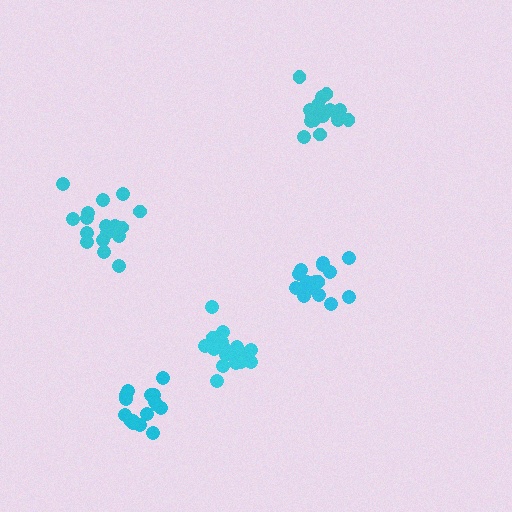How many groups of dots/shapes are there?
There are 5 groups.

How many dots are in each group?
Group 1: 17 dots, Group 2: 17 dots, Group 3: 16 dots, Group 4: 20 dots, Group 5: 18 dots (88 total).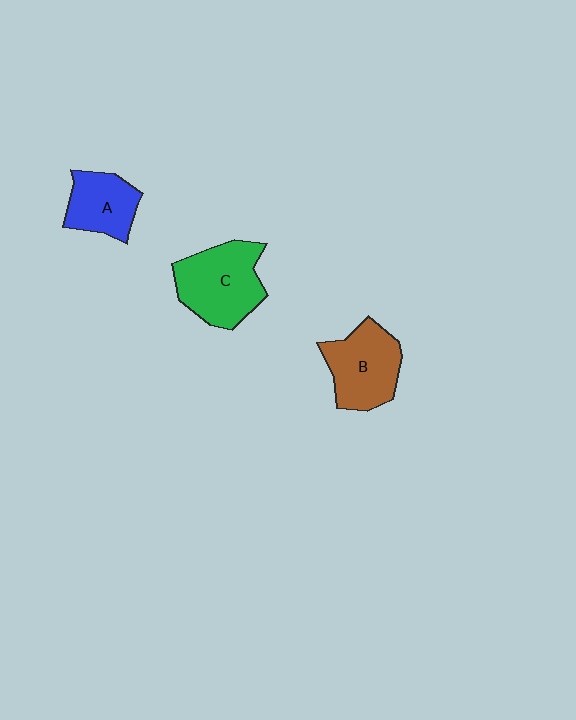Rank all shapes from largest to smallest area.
From largest to smallest: C (green), B (brown), A (blue).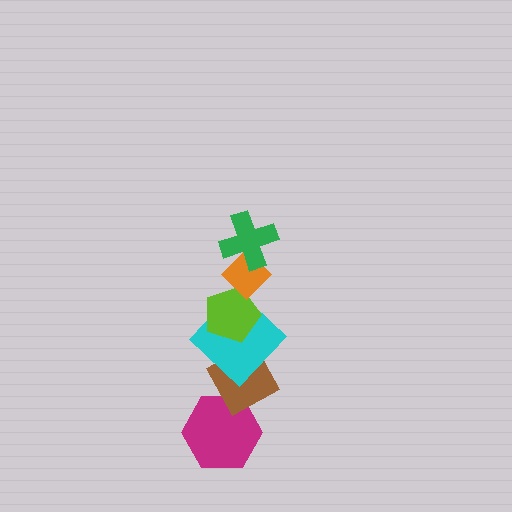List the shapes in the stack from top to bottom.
From top to bottom: the green cross, the orange diamond, the lime pentagon, the cyan diamond, the brown diamond, the magenta hexagon.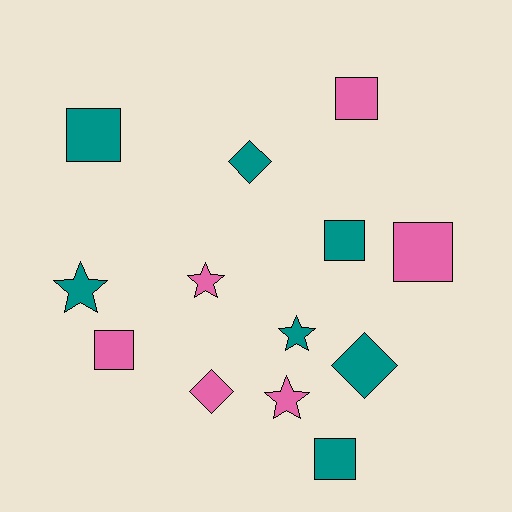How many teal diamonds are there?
There are 2 teal diamonds.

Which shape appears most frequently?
Square, with 6 objects.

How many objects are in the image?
There are 13 objects.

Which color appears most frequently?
Teal, with 7 objects.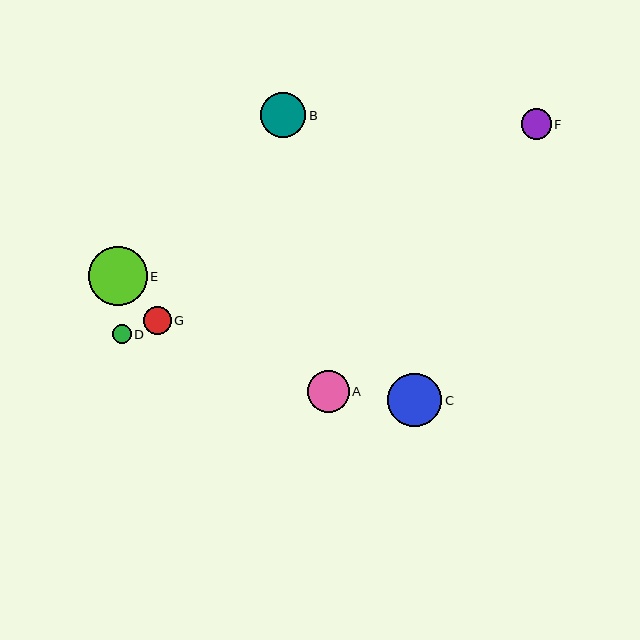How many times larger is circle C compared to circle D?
Circle C is approximately 2.9 times the size of circle D.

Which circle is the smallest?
Circle D is the smallest with a size of approximately 18 pixels.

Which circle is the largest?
Circle E is the largest with a size of approximately 59 pixels.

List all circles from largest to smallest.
From largest to smallest: E, C, B, A, F, G, D.